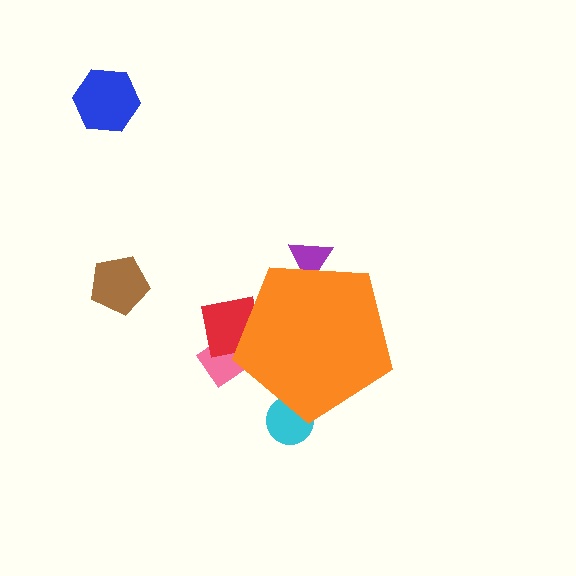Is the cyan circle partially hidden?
Yes, the cyan circle is partially hidden behind the orange pentagon.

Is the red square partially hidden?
Yes, the red square is partially hidden behind the orange pentagon.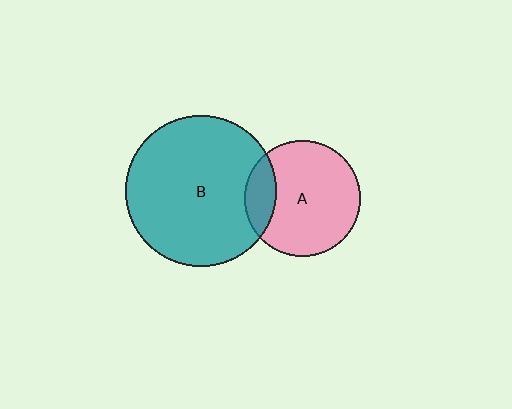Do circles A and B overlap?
Yes.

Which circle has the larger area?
Circle B (teal).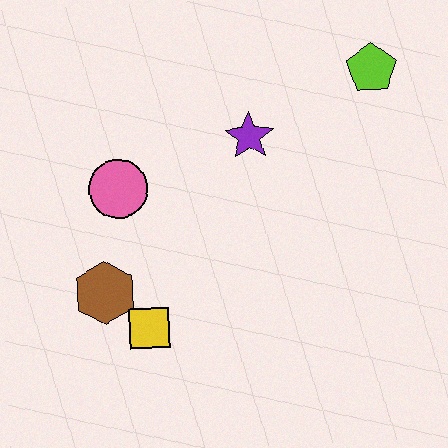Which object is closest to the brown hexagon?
The yellow square is closest to the brown hexagon.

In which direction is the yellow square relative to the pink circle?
The yellow square is below the pink circle.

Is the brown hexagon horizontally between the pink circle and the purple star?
No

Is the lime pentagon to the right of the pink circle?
Yes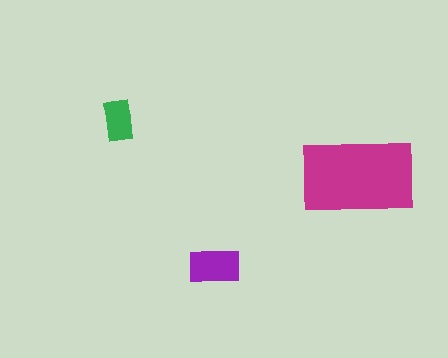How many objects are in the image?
There are 3 objects in the image.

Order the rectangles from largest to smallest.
the magenta one, the purple one, the green one.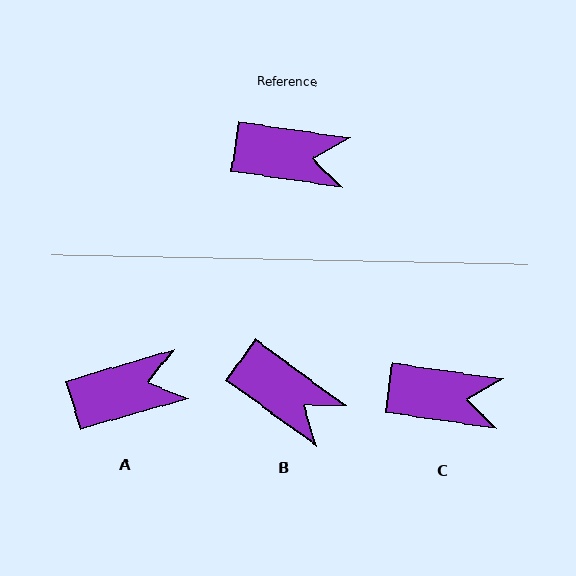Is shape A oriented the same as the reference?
No, it is off by about 24 degrees.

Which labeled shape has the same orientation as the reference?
C.